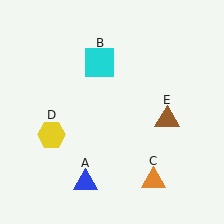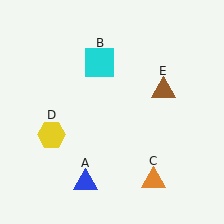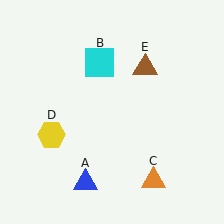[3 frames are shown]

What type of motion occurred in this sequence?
The brown triangle (object E) rotated counterclockwise around the center of the scene.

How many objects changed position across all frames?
1 object changed position: brown triangle (object E).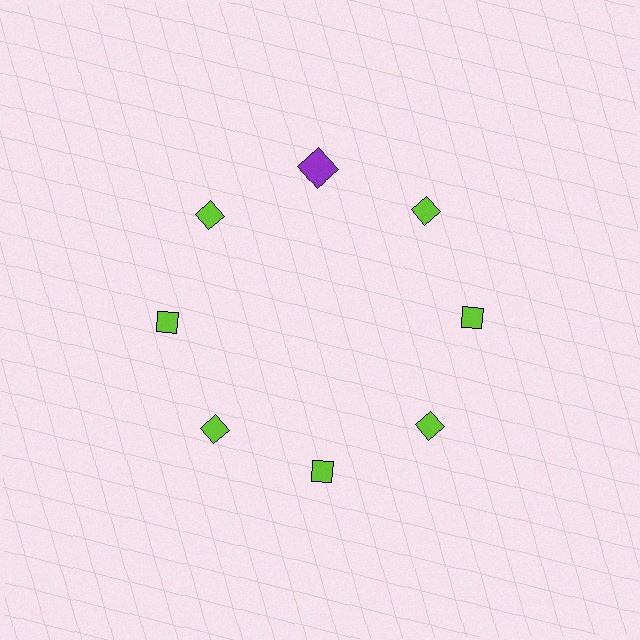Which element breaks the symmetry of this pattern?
The purple square at roughly the 12 o'clock position breaks the symmetry. All other shapes are lime diamonds.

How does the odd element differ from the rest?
It differs in both color (purple instead of lime) and shape (square instead of diamond).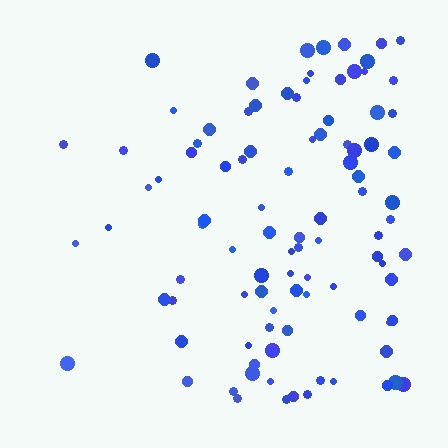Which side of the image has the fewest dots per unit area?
The left.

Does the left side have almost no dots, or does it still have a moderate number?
Still a moderate number, just noticeably fewer than the right.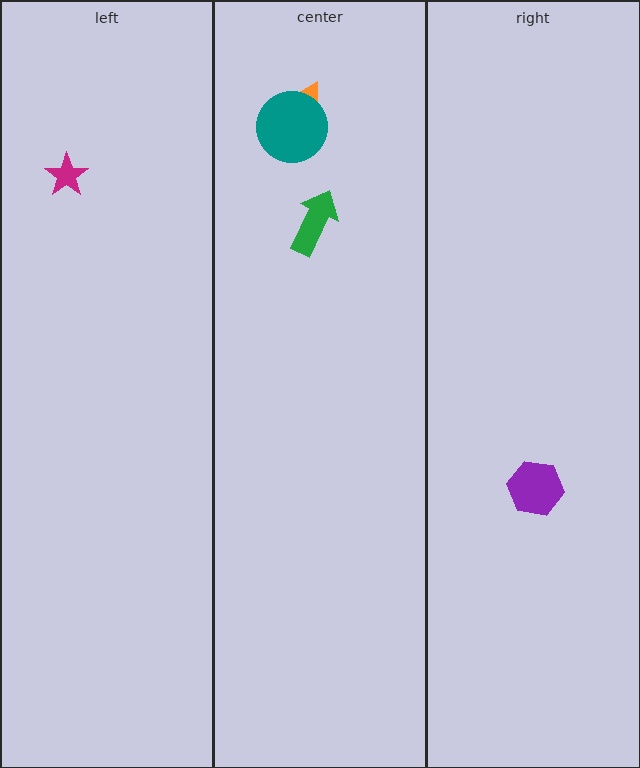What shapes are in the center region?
The orange triangle, the green arrow, the teal circle.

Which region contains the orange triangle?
The center region.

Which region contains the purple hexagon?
The right region.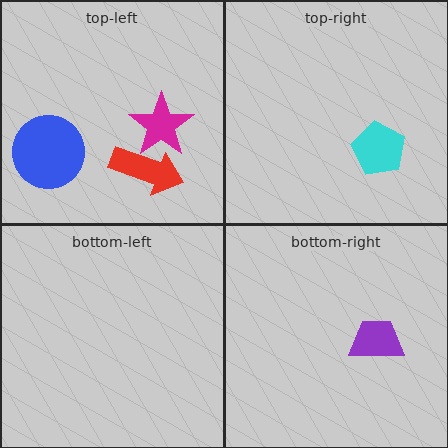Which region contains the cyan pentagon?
The top-right region.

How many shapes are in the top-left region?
3.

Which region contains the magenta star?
The top-left region.